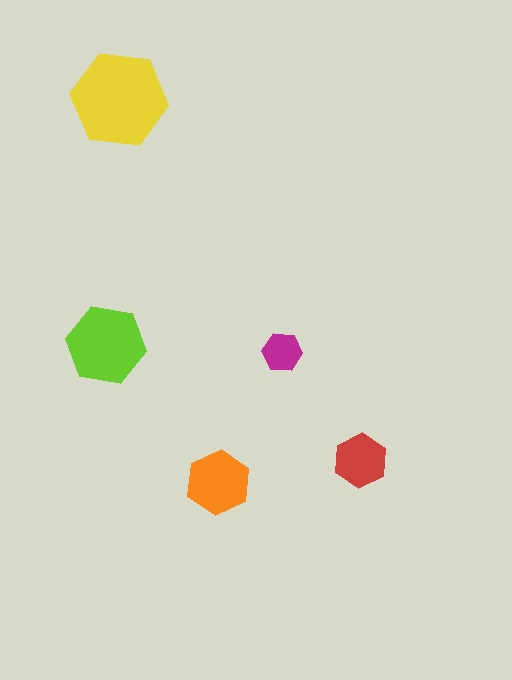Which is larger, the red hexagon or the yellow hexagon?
The yellow one.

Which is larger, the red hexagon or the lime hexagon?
The lime one.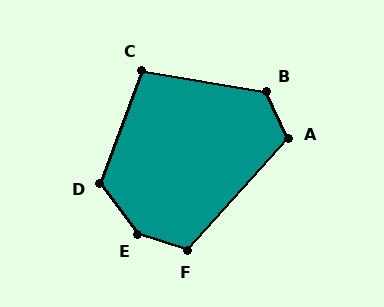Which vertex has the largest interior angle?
E, at approximately 145 degrees.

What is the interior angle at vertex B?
Approximately 124 degrees (obtuse).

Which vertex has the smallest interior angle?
C, at approximately 101 degrees.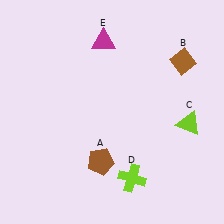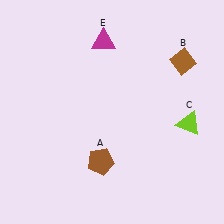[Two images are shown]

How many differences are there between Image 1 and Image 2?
There is 1 difference between the two images.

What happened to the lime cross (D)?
The lime cross (D) was removed in Image 2. It was in the bottom-right area of Image 1.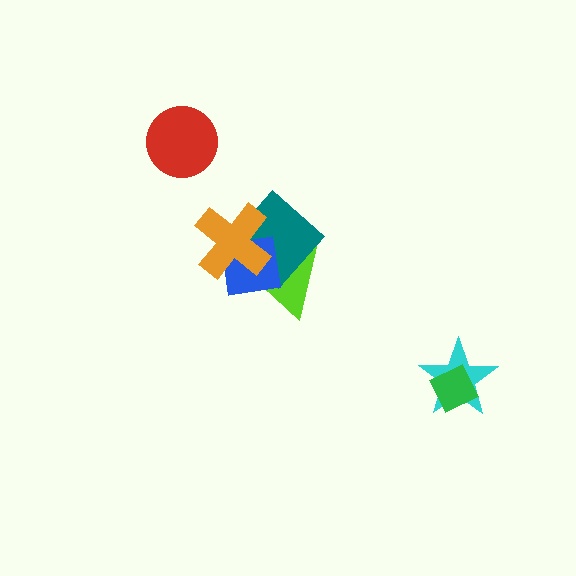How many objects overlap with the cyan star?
1 object overlaps with the cyan star.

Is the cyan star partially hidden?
Yes, it is partially covered by another shape.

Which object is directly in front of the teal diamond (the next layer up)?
The blue square is directly in front of the teal diamond.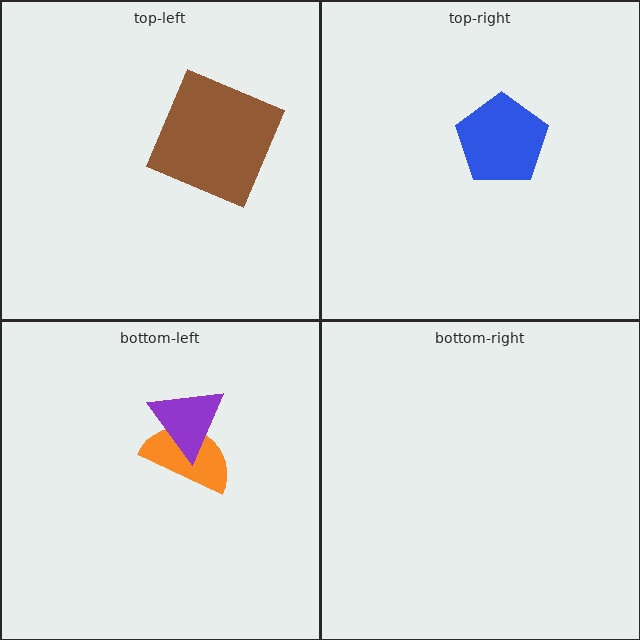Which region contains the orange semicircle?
The bottom-left region.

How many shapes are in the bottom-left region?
2.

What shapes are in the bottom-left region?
The orange semicircle, the purple triangle.